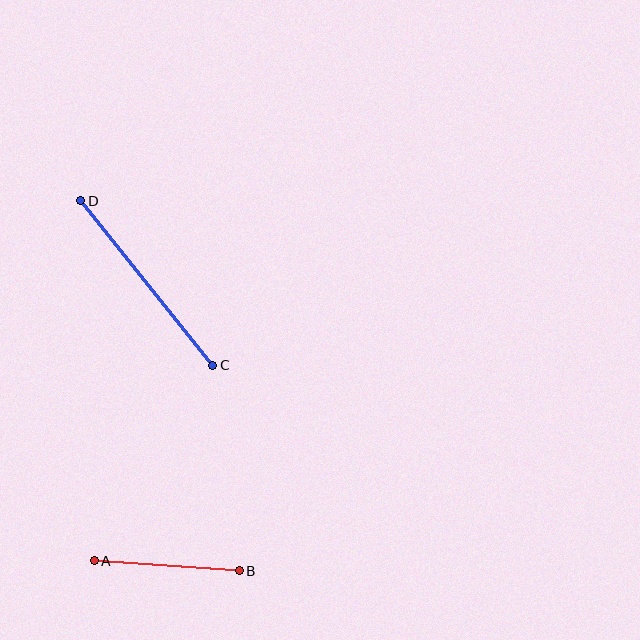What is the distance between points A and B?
The distance is approximately 145 pixels.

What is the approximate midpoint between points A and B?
The midpoint is at approximately (167, 566) pixels.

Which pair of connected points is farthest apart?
Points C and D are farthest apart.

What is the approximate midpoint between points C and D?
The midpoint is at approximately (147, 283) pixels.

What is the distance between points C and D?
The distance is approximately 211 pixels.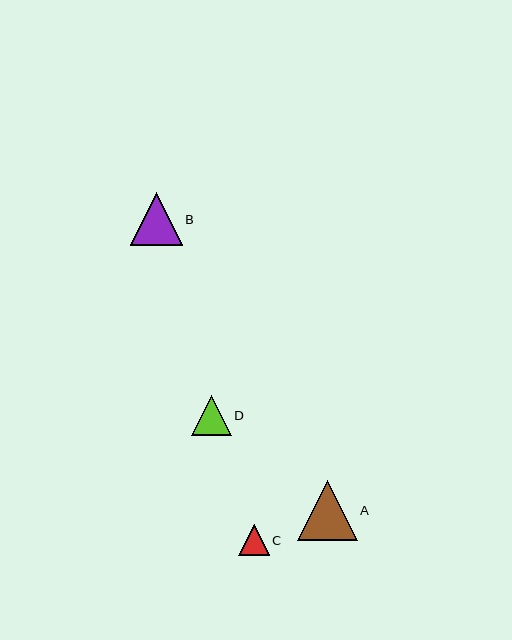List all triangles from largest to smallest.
From largest to smallest: A, B, D, C.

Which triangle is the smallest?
Triangle C is the smallest with a size of approximately 31 pixels.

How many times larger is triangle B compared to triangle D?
Triangle B is approximately 1.3 times the size of triangle D.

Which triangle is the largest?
Triangle A is the largest with a size of approximately 60 pixels.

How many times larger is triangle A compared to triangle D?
Triangle A is approximately 1.5 times the size of triangle D.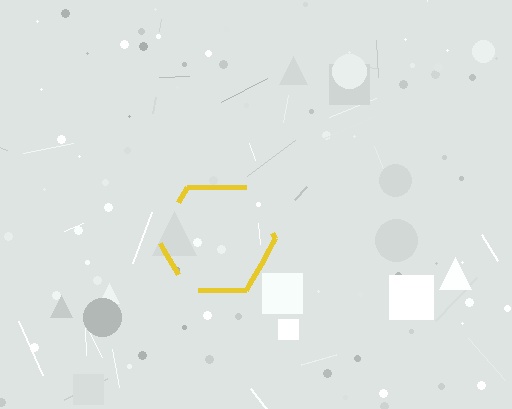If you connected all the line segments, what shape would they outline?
They would outline a hexagon.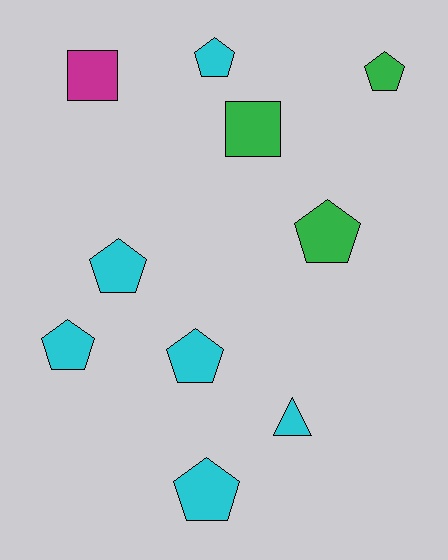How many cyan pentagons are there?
There are 5 cyan pentagons.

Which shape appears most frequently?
Pentagon, with 7 objects.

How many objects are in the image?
There are 10 objects.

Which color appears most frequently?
Cyan, with 6 objects.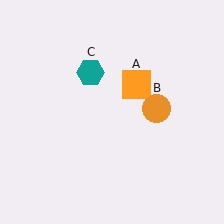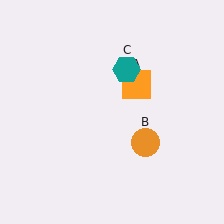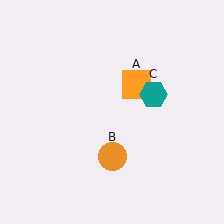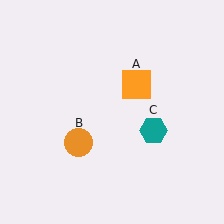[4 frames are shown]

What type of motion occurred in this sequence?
The orange circle (object B), teal hexagon (object C) rotated clockwise around the center of the scene.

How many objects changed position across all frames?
2 objects changed position: orange circle (object B), teal hexagon (object C).